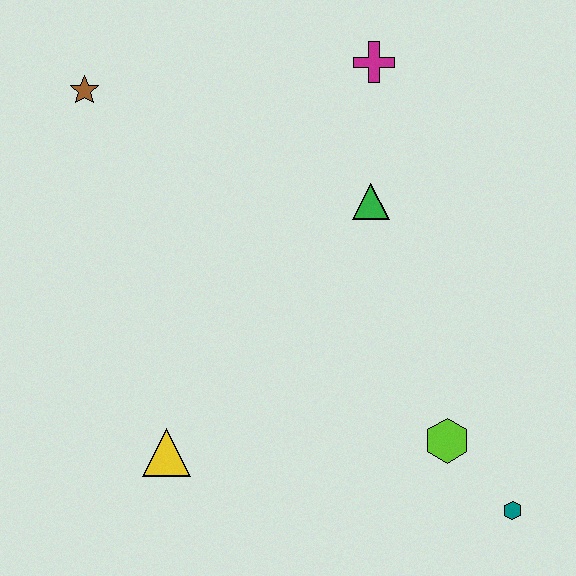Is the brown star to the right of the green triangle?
No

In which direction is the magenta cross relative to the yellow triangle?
The magenta cross is above the yellow triangle.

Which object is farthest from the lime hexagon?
The brown star is farthest from the lime hexagon.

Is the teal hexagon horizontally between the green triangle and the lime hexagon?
No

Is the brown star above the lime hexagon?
Yes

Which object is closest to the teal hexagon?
The lime hexagon is closest to the teal hexagon.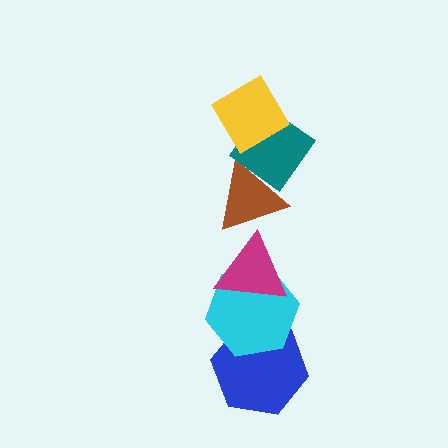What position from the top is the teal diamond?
The teal diamond is 2nd from the top.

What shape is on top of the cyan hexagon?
The magenta triangle is on top of the cyan hexagon.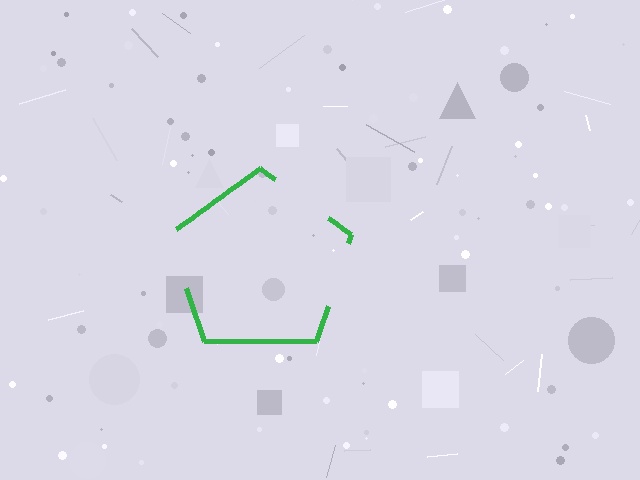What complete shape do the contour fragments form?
The contour fragments form a pentagon.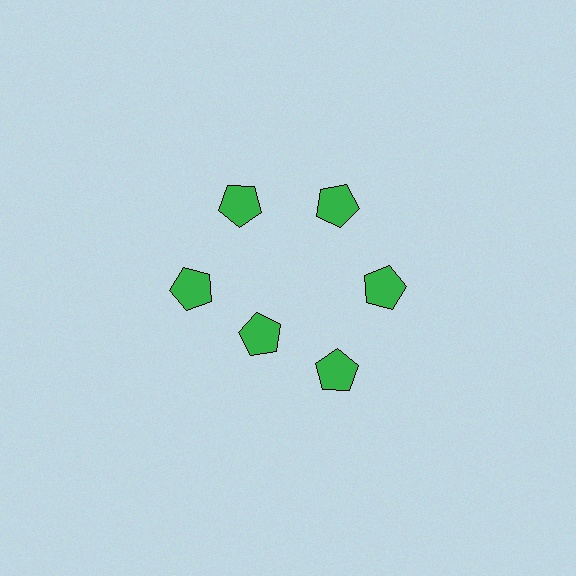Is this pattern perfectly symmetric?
No. The 6 green pentagons are arranged in a ring, but one element near the 7 o'clock position is pulled inward toward the center, breaking the 6-fold rotational symmetry.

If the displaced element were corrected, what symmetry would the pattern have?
It would have 6-fold rotational symmetry — the pattern would map onto itself every 60 degrees.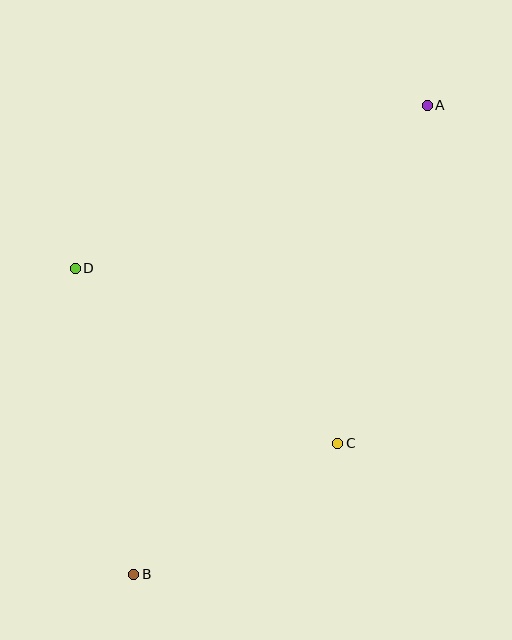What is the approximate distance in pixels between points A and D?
The distance between A and D is approximately 388 pixels.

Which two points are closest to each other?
Points B and C are closest to each other.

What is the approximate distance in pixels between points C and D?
The distance between C and D is approximately 315 pixels.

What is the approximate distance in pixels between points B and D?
The distance between B and D is approximately 312 pixels.